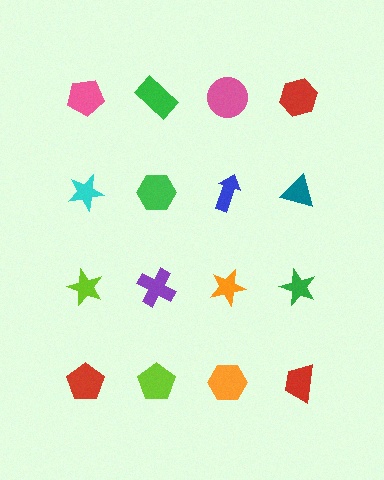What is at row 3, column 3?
An orange star.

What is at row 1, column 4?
A red hexagon.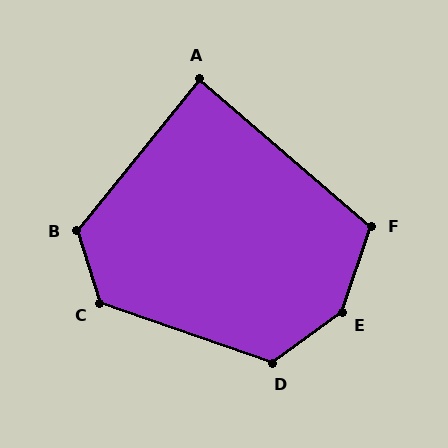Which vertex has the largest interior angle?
E, at approximately 145 degrees.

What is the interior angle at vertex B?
Approximately 123 degrees (obtuse).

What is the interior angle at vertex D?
Approximately 125 degrees (obtuse).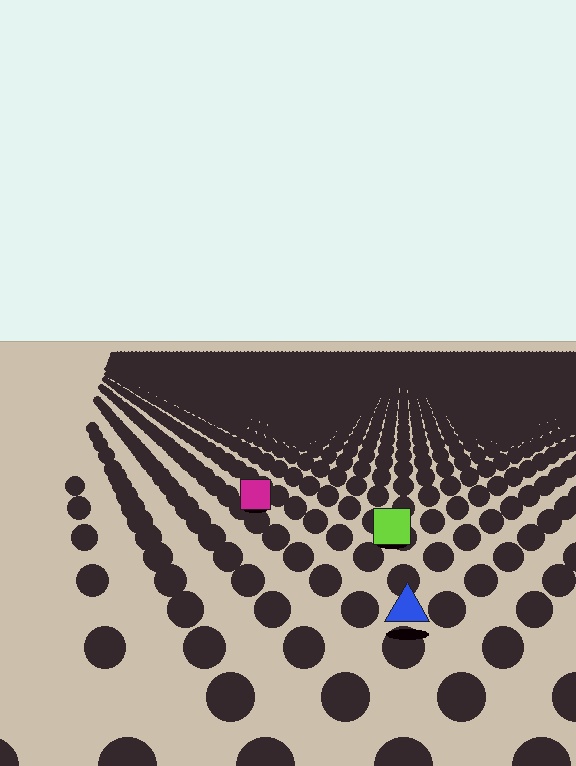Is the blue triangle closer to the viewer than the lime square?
Yes. The blue triangle is closer — you can tell from the texture gradient: the ground texture is coarser near it.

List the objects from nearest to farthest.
From nearest to farthest: the blue triangle, the lime square, the magenta square.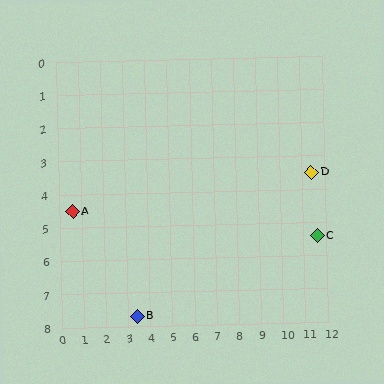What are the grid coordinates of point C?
Point C is at approximately (11.6, 5.4).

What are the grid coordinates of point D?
Point D is at approximately (11.4, 3.5).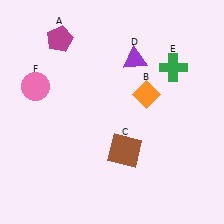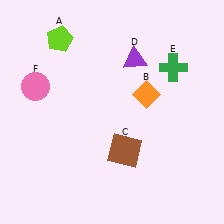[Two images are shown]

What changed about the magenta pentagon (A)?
In Image 1, A is magenta. In Image 2, it changed to lime.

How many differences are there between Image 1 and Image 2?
There is 1 difference between the two images.